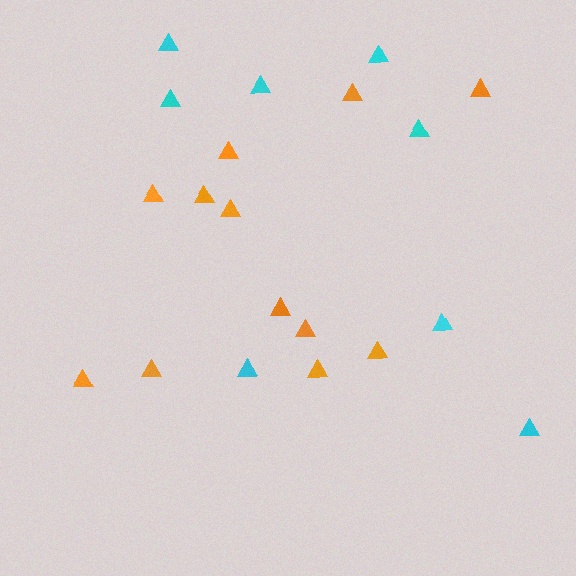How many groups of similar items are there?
There are 2 groups: one group of orange triangles (12) and one group of cyan triangles (8).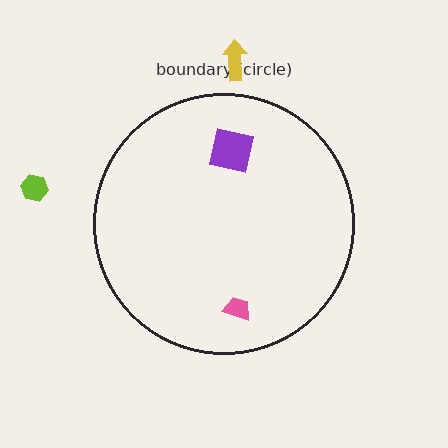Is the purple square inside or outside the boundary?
Inside.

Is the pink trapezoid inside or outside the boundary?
Inside.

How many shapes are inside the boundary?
2 inside, 2 outside.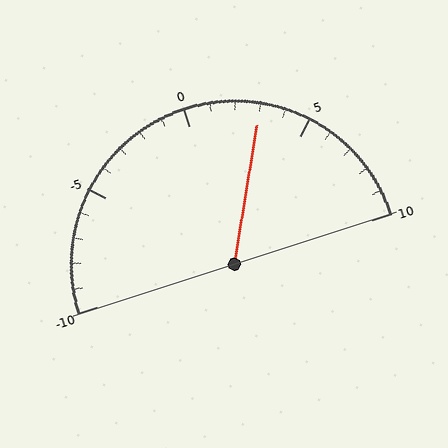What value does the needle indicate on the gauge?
The needle indicates approximately 3.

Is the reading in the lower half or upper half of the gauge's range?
The reading is in the upper half of the range (-10 to 10).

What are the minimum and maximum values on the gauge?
The gauge ranges from -10 to 10.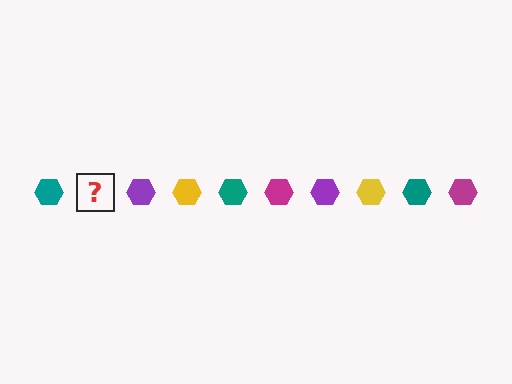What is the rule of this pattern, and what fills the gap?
The rule is that the pattern cycles through teal, magenta, purple, yellow hexagons. The gap should be filled with a magenta hexagon.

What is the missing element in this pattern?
The missing element is a magenta hexagon.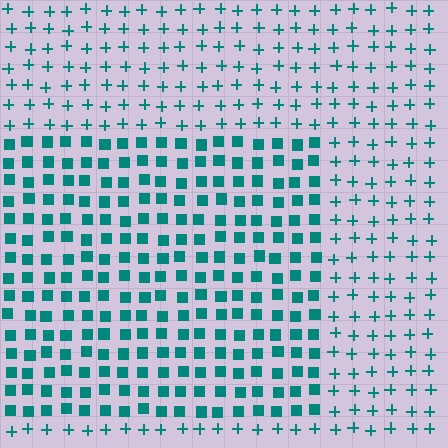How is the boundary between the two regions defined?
The boundary is defined by a change in element shape: squares inside vs. plus signs outside. All elements share the same color and spacing.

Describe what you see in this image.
The image is filled with small teal elements arranged in a uniform grid. A rectangle-shaped region contains squares, while the surrounding area contains plus signs. The boundary is defined purely by the change in element shape.